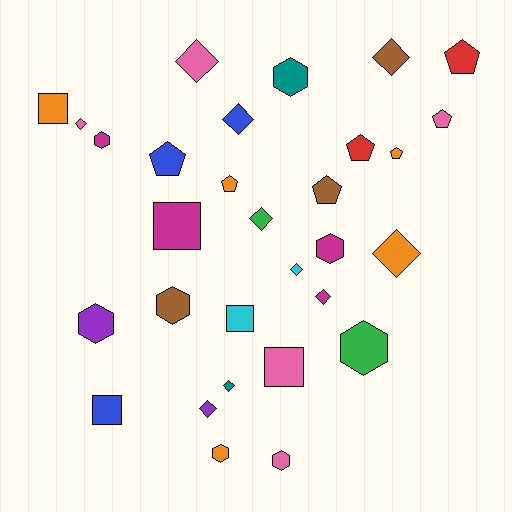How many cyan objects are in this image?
There are 2 cyan objects.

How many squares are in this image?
There are 5 squares.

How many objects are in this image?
There are 30 objects.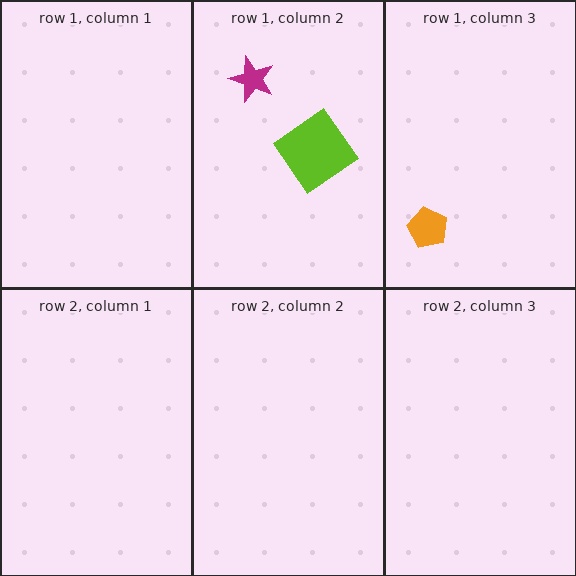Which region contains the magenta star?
The row 1, column 2 region.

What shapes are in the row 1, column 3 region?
The orange pentagon.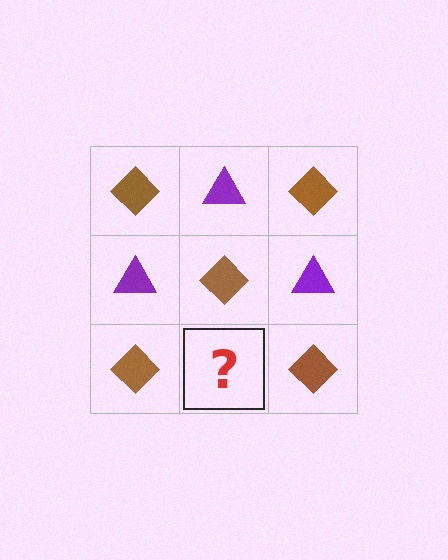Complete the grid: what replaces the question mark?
The question mark should be replaced with a purple triangle.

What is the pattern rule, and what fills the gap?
The rule is that it alternates brown diamond and purple triangle in a checkerboard pattern. The gap should be filled with a purple triangle.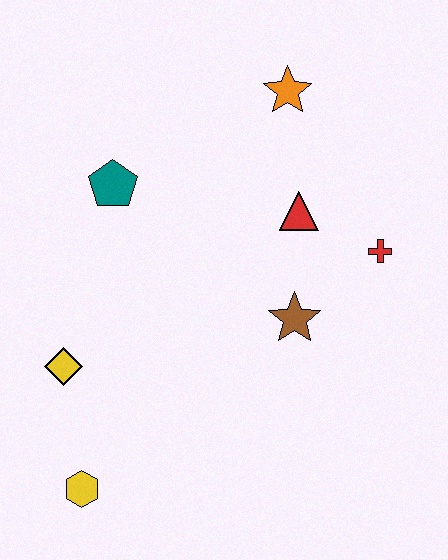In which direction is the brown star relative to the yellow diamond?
The brown star is to the right of the yellow diamond.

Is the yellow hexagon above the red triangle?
No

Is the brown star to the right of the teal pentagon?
Yes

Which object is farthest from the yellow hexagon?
The orange star is farthest from the yellow hexagon.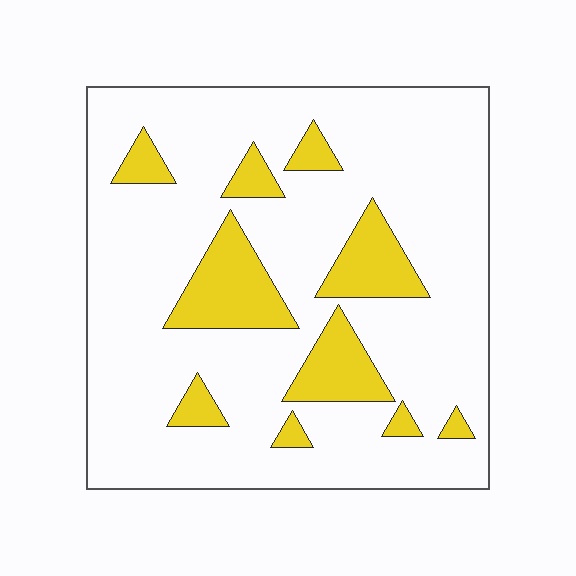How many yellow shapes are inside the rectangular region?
10.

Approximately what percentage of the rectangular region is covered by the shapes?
Approximately 20%.